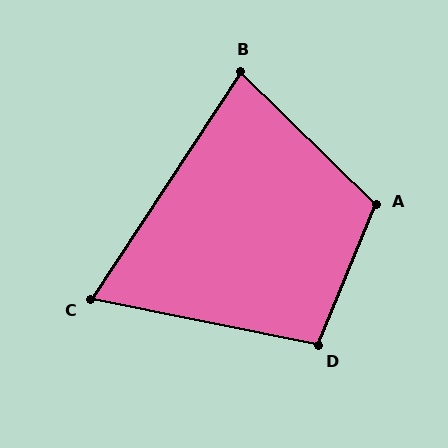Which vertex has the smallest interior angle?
C, at approximately 68 degrees.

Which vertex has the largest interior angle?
A, at approximately 112 degrees.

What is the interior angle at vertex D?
Approximately 101 degrees (obtuse).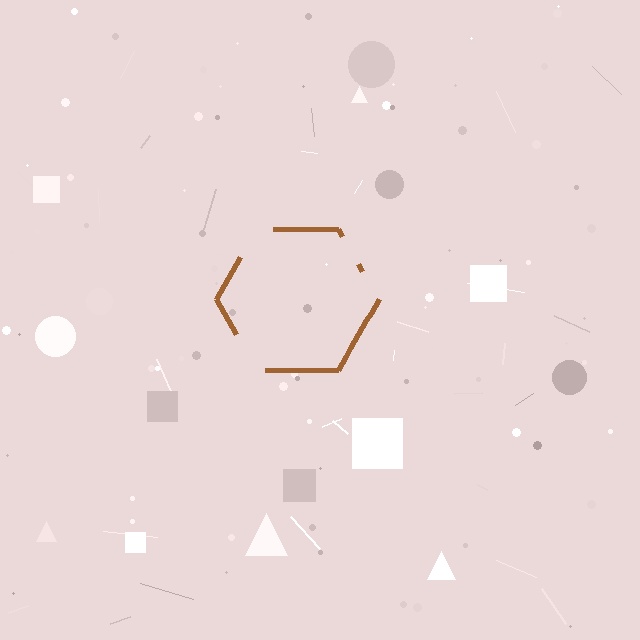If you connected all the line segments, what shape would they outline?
They would outline a hexagon.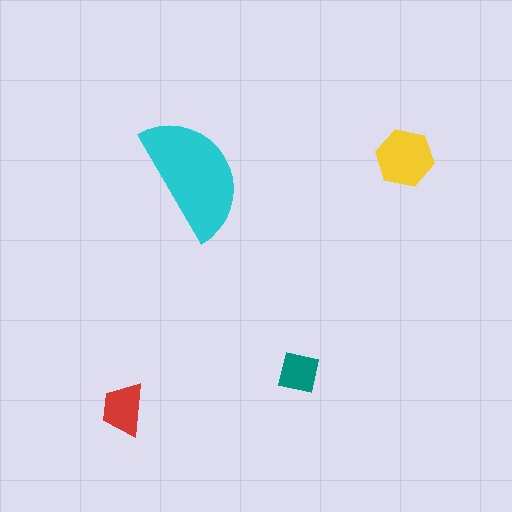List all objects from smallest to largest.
The teal square, the red trapezoid, the yellow hexagon, the cyan semicircle.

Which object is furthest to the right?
The yellow hexagon is rightmost.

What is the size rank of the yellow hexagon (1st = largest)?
2nd.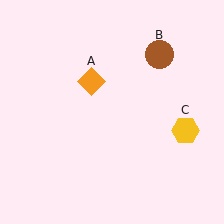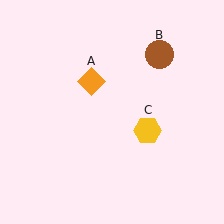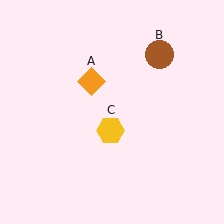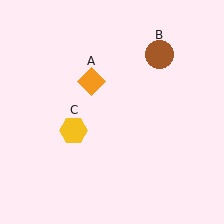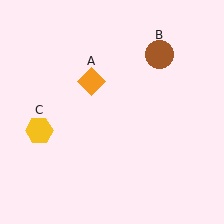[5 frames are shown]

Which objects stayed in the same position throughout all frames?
Orange diamond (object A) and brown circle (object B) remained stationary.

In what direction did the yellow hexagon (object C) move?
The yellow hexagon (object C) moved left.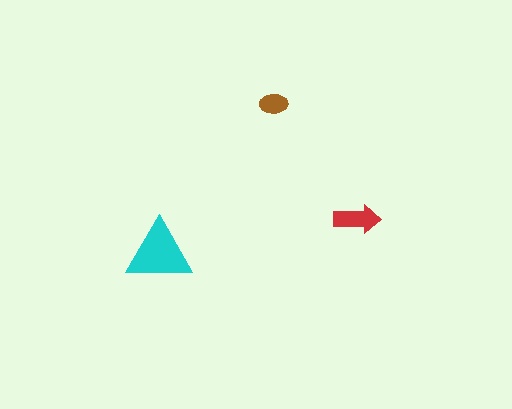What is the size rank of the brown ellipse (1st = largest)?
3rd.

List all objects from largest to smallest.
The cyan triangle, the red arrow, the brown ellipse.